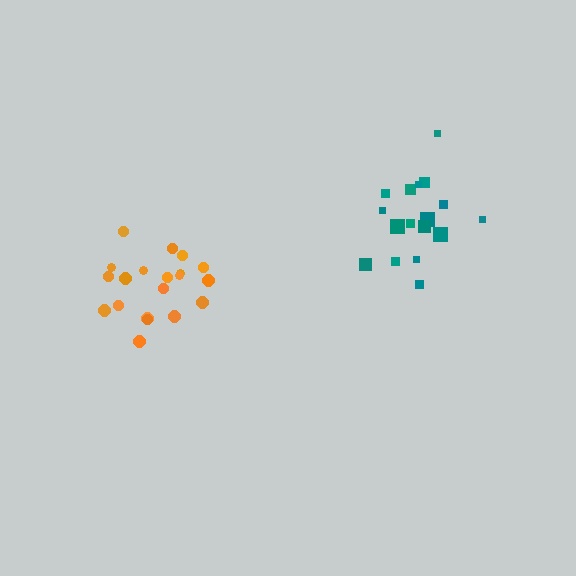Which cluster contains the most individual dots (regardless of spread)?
Orange (20).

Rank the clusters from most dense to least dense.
teal, orange.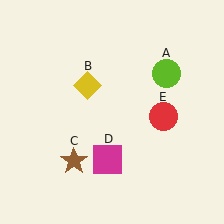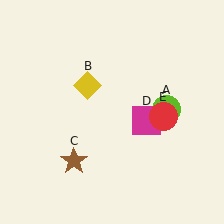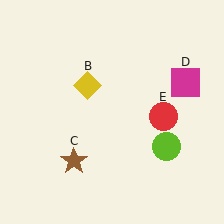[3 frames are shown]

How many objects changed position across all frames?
2 objects changed position: lime circle (object A), magenta square (object D).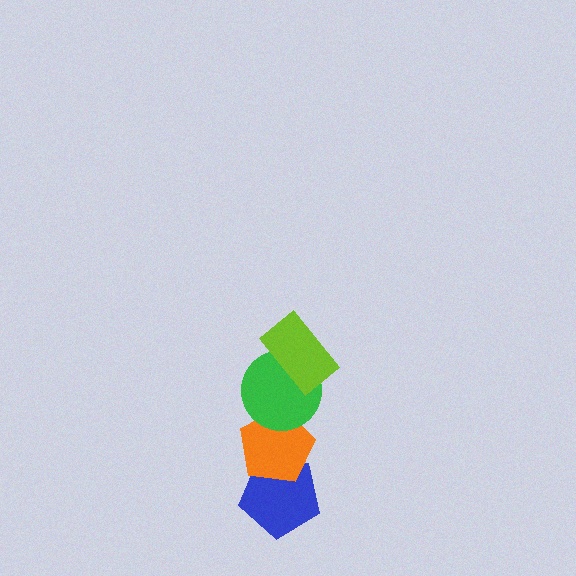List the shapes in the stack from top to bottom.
From top to bottom: the lime rectangle, the green circle, the orange pentagon, the blue pentagon.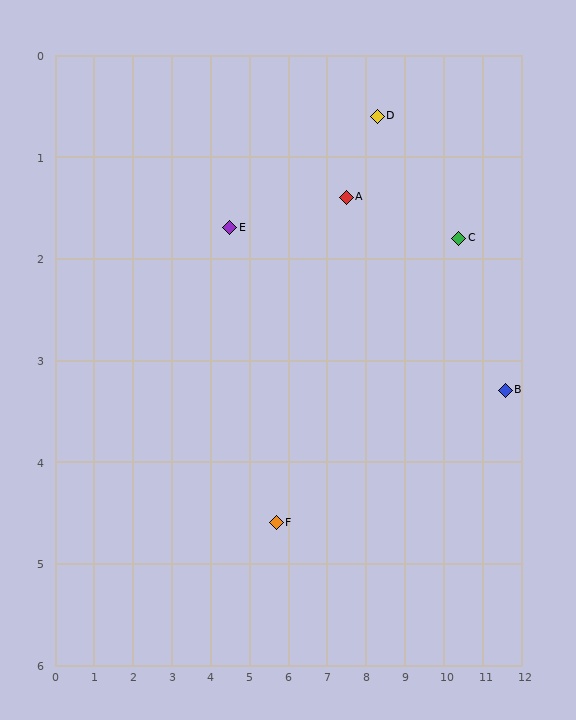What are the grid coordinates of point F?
Point F is at approximately (5.7, 4.6).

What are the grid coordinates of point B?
Point B is at approximately (11.6, 3.3).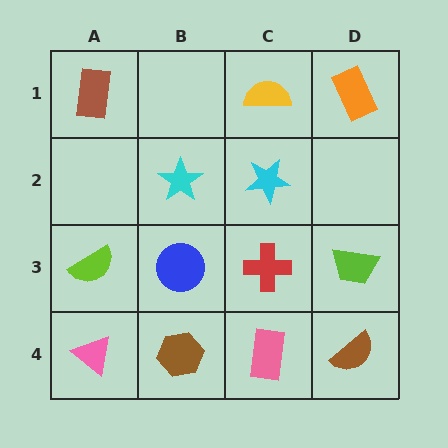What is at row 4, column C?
A pink rectangle.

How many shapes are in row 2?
2 shapes.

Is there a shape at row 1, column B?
No, that cell is empty.